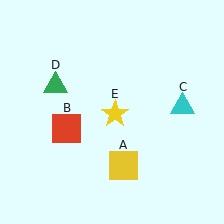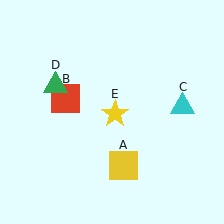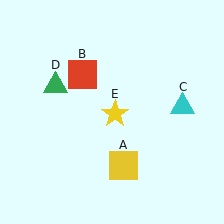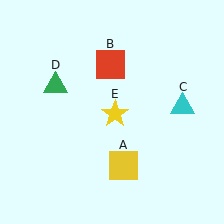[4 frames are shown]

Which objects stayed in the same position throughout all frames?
Yellow square (object A) and cyan triangle (object C) and green triangle (object D) and yellow star (object E) remained stationary.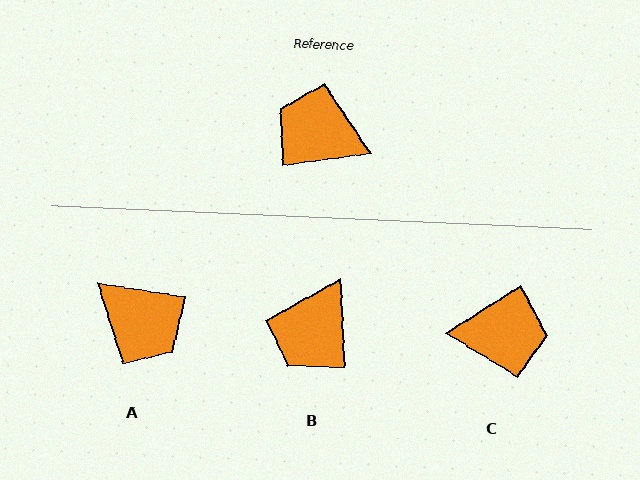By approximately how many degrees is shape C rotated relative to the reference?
Approximately 155 degrees clockwise.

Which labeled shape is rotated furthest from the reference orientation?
A, about 163 degrees away.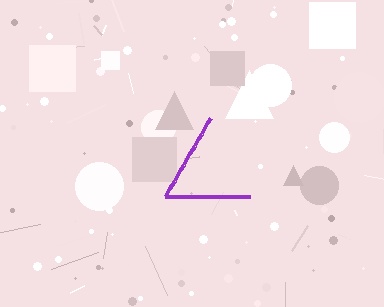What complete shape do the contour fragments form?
The contour fragments form a triangle.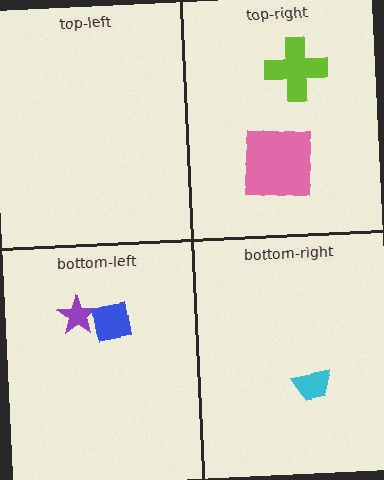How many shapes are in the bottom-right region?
1.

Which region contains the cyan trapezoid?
The bottom-right region.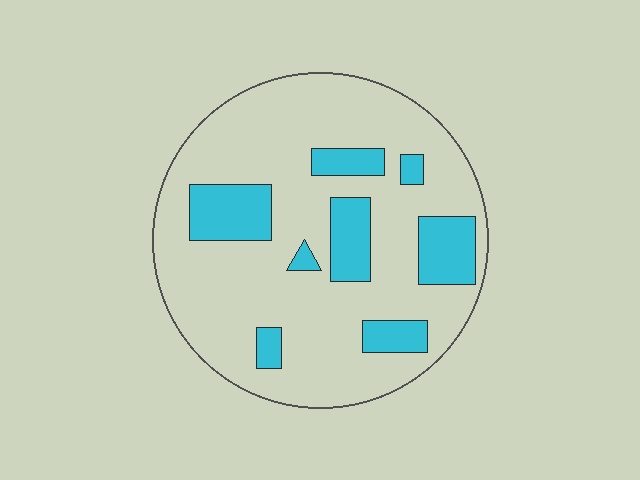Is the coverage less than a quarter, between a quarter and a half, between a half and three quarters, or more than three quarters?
Less than a quarter.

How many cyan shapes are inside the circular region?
8.